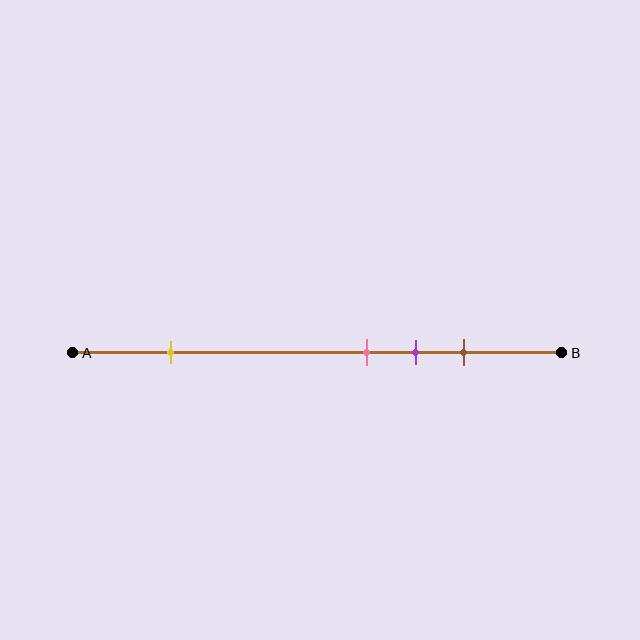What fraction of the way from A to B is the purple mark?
The purple mark is approximately 70% (0.7) of the way from A to B.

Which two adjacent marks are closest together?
The pink and purple marks are the closest adjacent pair.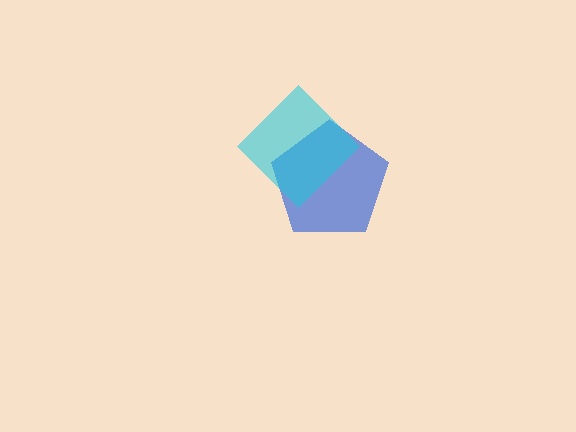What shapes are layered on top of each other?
The layered shapes are: a blue pentagon, a cyan diamond.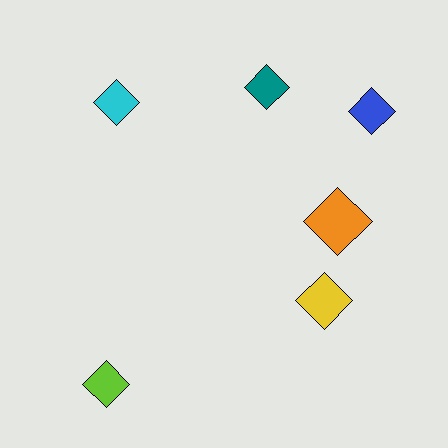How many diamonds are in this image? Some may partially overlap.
There are 6 diamonds.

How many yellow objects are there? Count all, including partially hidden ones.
There is 1 yellow object.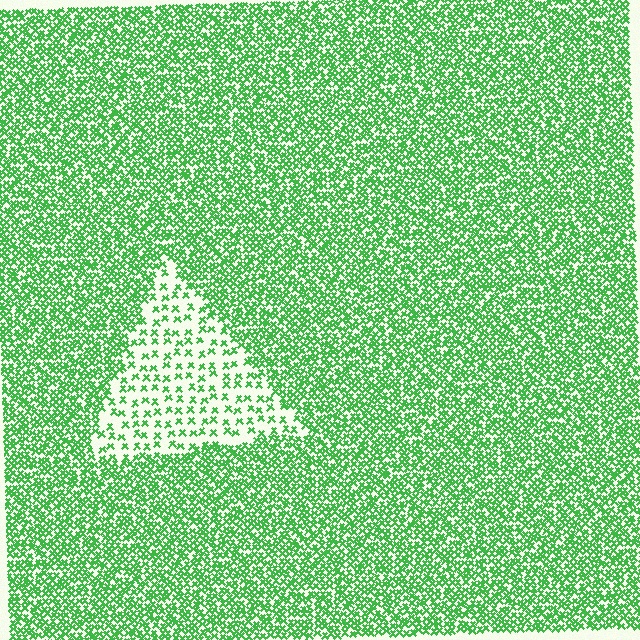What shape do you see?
I see a triangle.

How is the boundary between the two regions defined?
The boundary is defined by a change in element density (approximately 2.9x ratio). All elements are the same color, size, and shape.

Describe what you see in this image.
The image contains small green elements arranged at two different densities. A triangle-shaped region is visible where the elements are less densely packed than the surrounding area.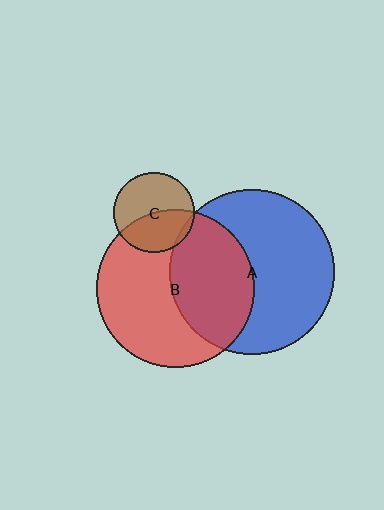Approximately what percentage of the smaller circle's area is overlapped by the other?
Approximately 45%.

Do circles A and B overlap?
Yes.